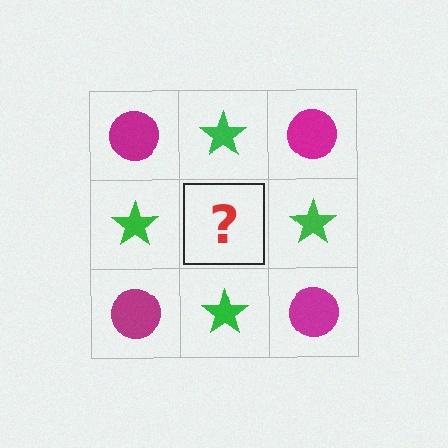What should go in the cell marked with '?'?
The missing cell should contain a magenta circle.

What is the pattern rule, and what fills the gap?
The rule is that it alternates magenta circle and green star in a checkerboard pattern. The gap should be filled with a magenta circle.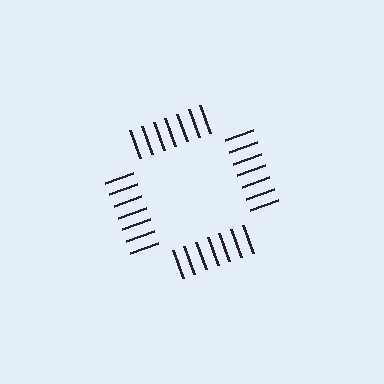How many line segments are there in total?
28 — 7 along each of the 4 edges.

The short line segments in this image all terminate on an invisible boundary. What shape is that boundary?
An illusory square — the line segments terminate on its edges but no continuous stroke is drawn.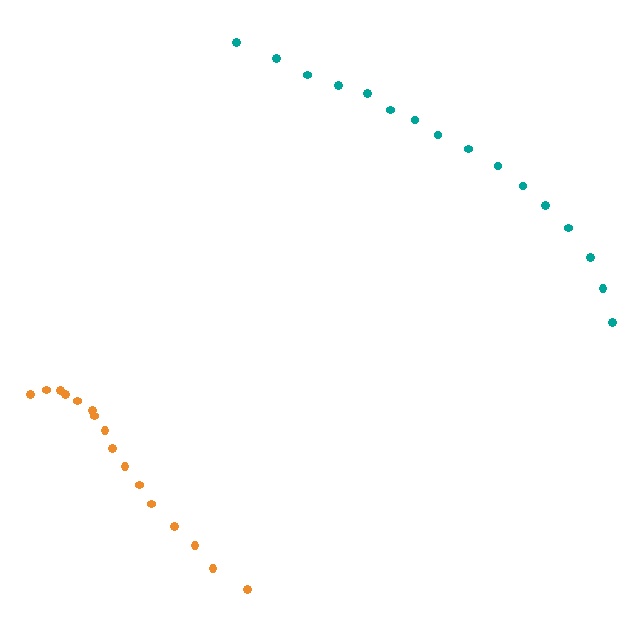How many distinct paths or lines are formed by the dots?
There are 2 distinct paths.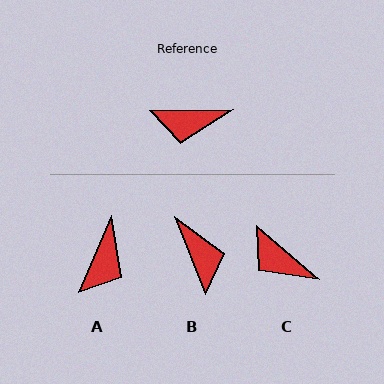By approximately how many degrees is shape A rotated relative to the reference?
Approximately 66 degrees counter-clockwise.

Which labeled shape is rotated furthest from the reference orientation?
B, about 111 degrees away.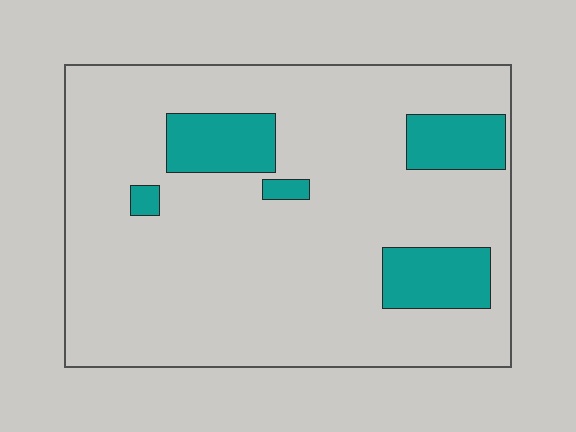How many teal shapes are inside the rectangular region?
5.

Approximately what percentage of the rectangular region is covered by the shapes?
Approximately 15%.